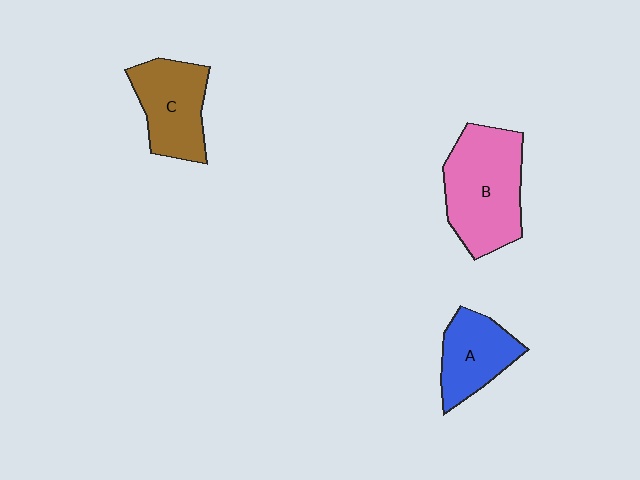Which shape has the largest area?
Shape B (pink).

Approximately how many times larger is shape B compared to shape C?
Approximately 1.4 times.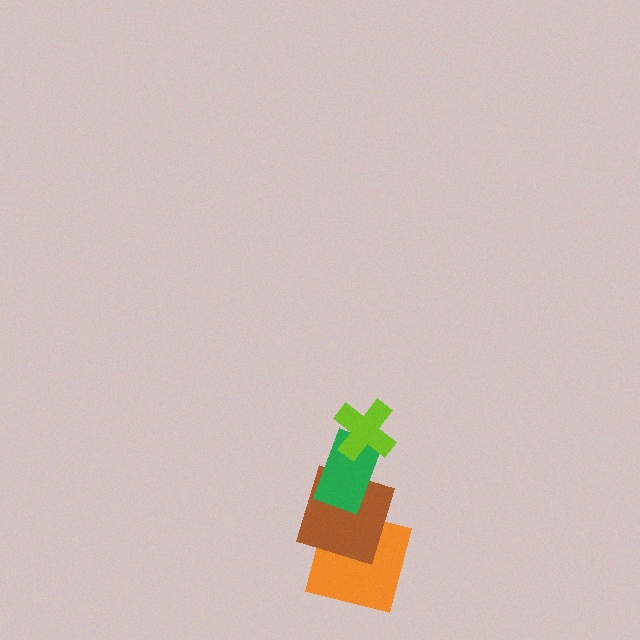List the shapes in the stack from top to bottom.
From top to bottom: the lime cross, the green rectangle, the brown square, the orange square.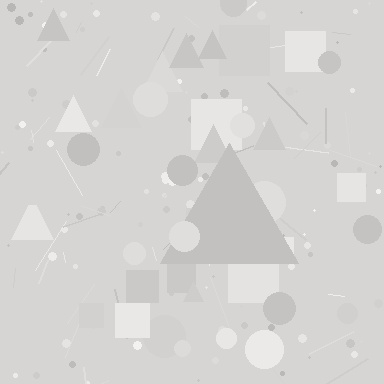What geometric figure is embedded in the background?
A triangle is embedded in the background.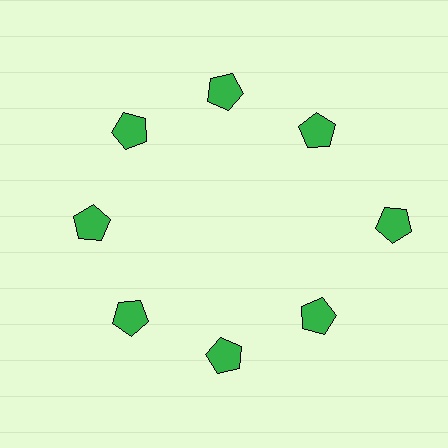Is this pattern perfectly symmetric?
No. The 8 green pentagons are arranged in a ring, but one element near the 3 o'clock position is pushed outward from the center, breaking the 8-fold rotational symmetry.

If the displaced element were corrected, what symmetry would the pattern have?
It would have 8-fold rotational symmetry — the pattern would map onto itself every 45 degrees.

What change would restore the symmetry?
The symmetry would be restored by moving it inward, back onto the ring so that all 8 pentagons sit at equal angles and equal distance from the center.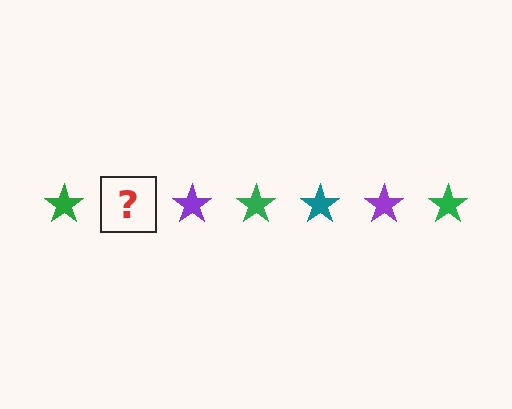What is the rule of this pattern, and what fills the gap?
The rule is that the pattern cycles through green, teal, purple stars. The gap should be filled with a teal star.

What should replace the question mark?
The question mark should be replaced with a teal star.